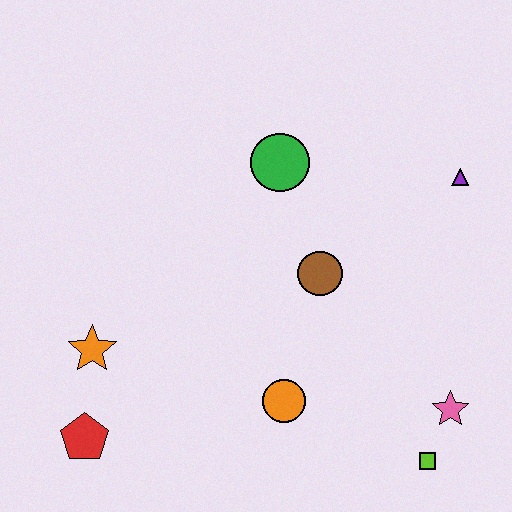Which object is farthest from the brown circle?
The red pentagon is farthest from the brown circle.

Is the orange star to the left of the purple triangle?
Yes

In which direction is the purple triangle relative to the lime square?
The purple triangle is above the lime square.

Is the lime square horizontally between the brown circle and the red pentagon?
No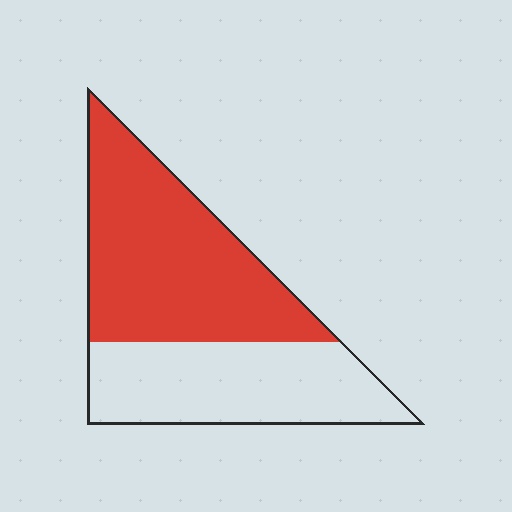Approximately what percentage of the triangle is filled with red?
Approximately 55%.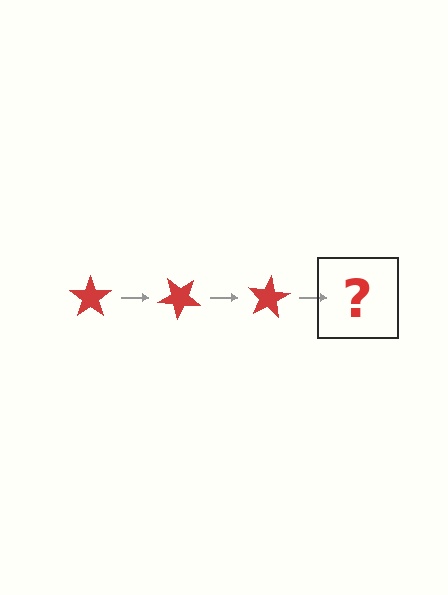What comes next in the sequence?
The next element should be a red star rotated 120 degrees.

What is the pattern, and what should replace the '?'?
The pattern is that the star rotates 40 degrees each step. The '?' should be a red star rotated 120 degrees.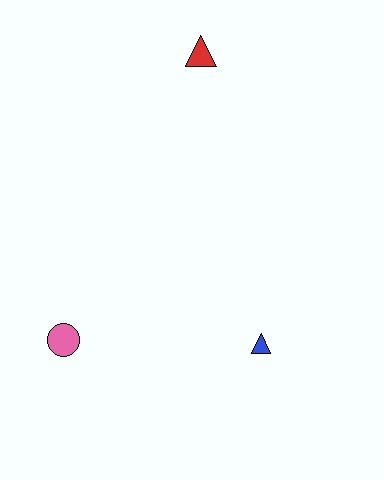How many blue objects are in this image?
There is 1 blue object.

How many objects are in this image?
There are 3 objects.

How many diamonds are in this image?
There are no diamonds.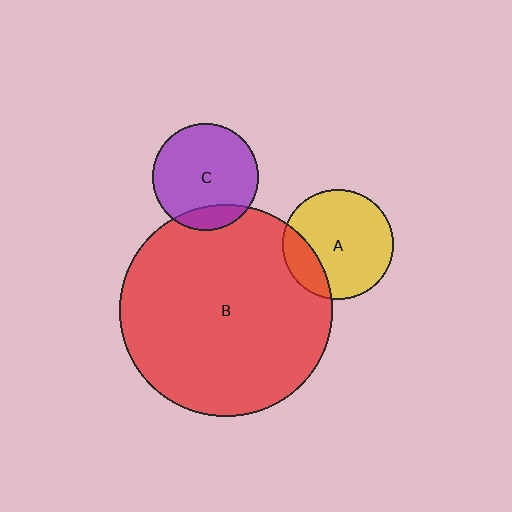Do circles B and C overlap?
Yes.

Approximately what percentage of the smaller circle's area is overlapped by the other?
Approximately 15%.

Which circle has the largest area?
Circle B (red).